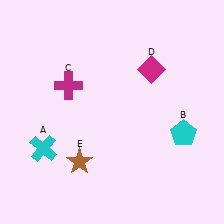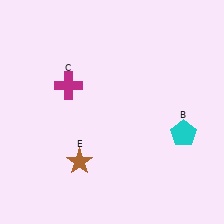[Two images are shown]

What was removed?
The cyan cross (A), the magenta diamond (D) were removed in Image 2.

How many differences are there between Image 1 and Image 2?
There are 2 differences between the two images.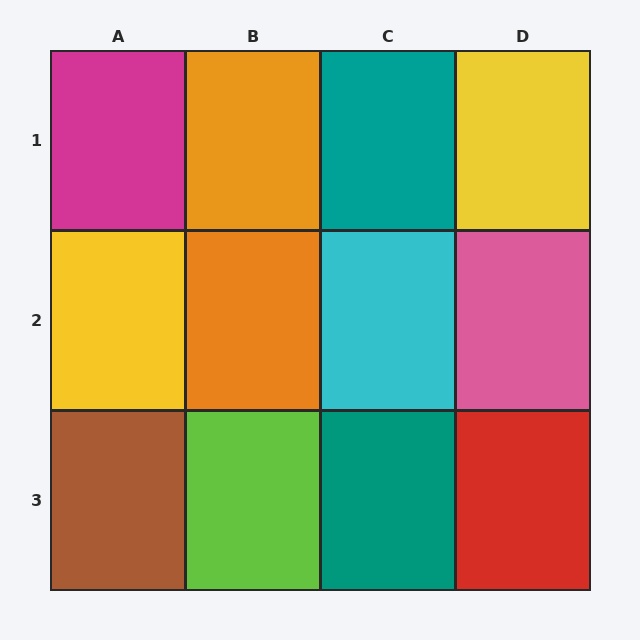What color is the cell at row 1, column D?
Yellow.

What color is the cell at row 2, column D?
Pink.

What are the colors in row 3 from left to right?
Brown, lime, teal, red.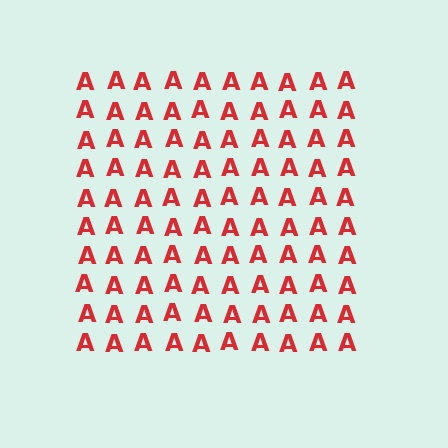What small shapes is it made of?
It is made of small letter A's.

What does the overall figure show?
The overall figure shows a square.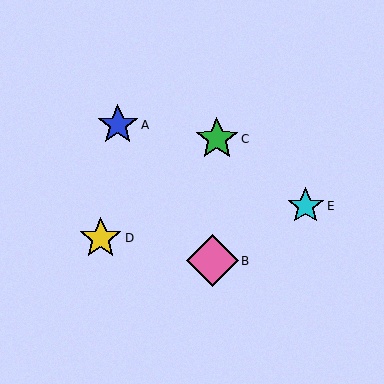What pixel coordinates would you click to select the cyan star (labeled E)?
Click at (306, 206) to select the cyan star E.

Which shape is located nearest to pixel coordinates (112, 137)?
The blue star (labeled A) at (118, 125) is nearest to that location.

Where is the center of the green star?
The center of the green star is at (217, 139).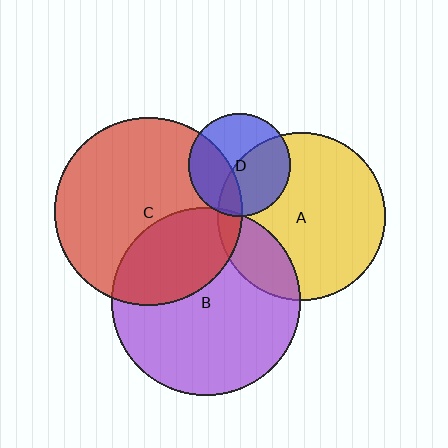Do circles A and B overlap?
Yes.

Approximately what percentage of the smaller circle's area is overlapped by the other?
Approximately 20%.